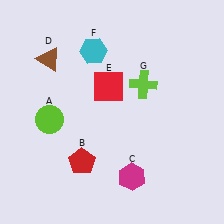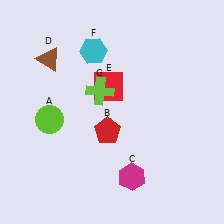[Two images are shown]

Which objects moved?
The objects that moved are: the red pentagon (B), the lime cross (G).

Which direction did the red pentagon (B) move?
The red pentagon (B) moved up.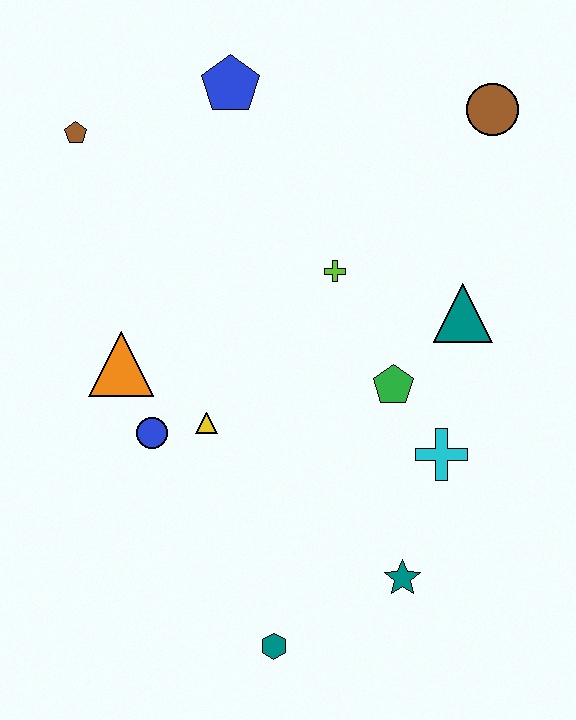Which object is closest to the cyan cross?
The green pentagon is closest to the cyan cross.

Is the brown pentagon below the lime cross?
No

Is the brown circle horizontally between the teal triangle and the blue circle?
No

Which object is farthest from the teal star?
The brown pentagon is farthest from the teal star.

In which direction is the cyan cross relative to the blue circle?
The cyan cross is to the right of the blue circle.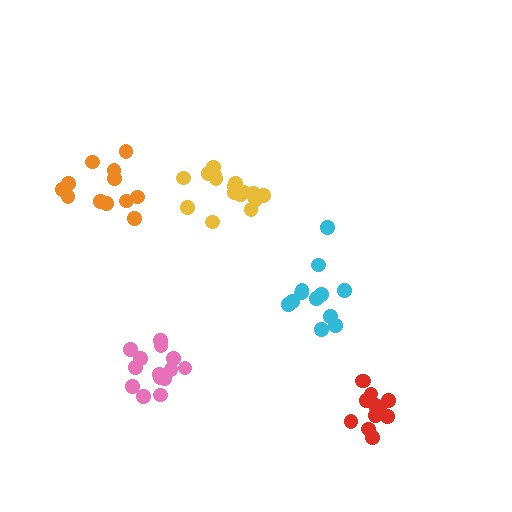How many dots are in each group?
Group 1: 12 dots, Group 2: 14 dots, Group 3: 17 dots, Group 4: 12 dots, Group 5: 12 dots (67 total).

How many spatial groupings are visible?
There are 5 spatial groupings.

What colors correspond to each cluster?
The clusters are colored: red, pink, yellow, cyan, orange.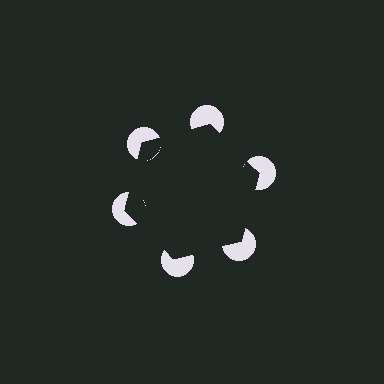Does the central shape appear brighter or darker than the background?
It typically appears slightly darker than the background, even though no actual brightness change is drawn.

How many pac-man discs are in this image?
There are 6 — one at each vertex of the illusory hexagon.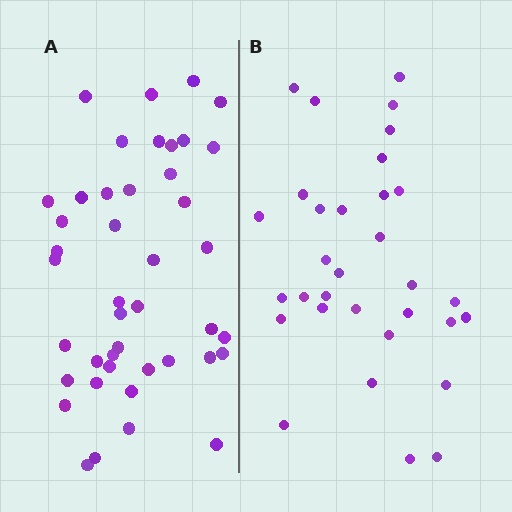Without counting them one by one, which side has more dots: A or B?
Region A (the left region) has more dots.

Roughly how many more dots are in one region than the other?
Region A has roughly 12 or so more dots than region B.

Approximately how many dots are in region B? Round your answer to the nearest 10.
About 30 dots. (The exact count is 32, which rounds to 30.)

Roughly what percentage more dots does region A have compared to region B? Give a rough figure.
About 35% more.